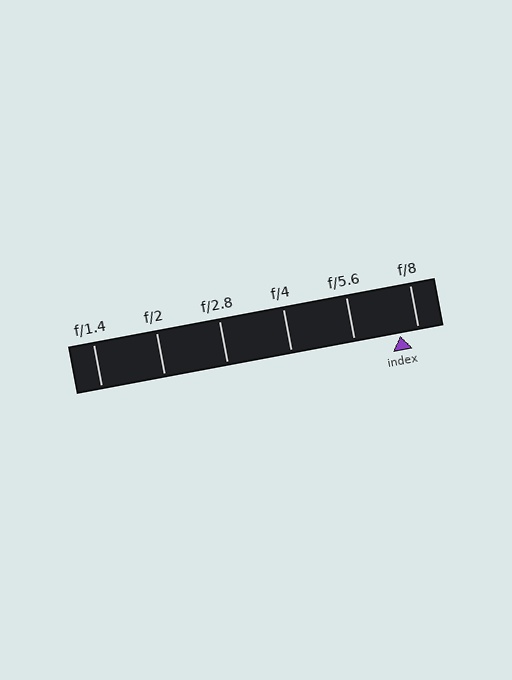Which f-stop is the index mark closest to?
The index mark is closest to f/8.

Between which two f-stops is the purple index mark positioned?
The index mark is between f/5.6 and f/8.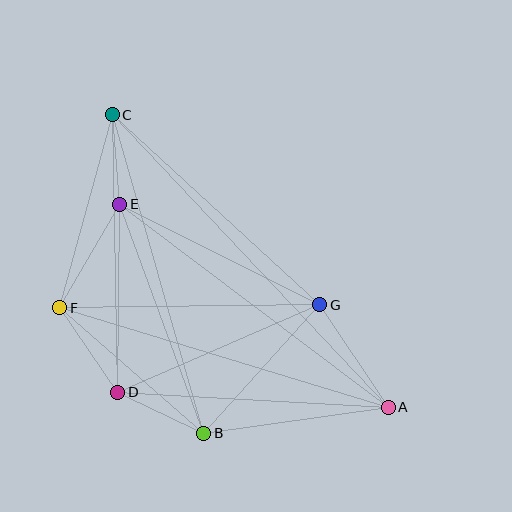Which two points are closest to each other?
Points C and E are closest to each other.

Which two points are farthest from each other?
Points A and C are farthest from each other.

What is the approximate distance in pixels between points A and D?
The distance between A and D is approximately 271 pixels.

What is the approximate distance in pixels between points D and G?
The distance between D and G is approximately 220 pixels.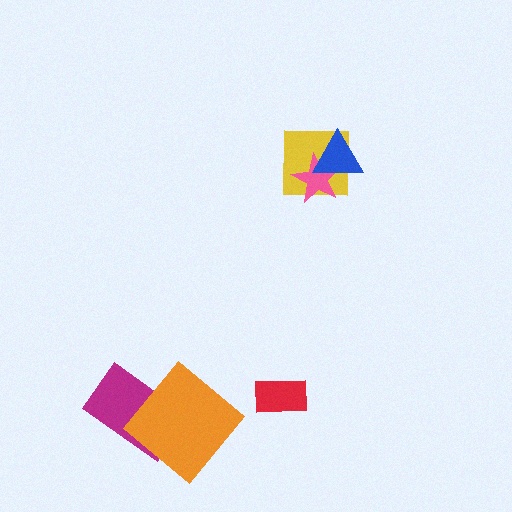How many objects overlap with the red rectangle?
0 objects overlap with the red rectangle.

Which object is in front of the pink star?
The blue triangle is in front of the pink star.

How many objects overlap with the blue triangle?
2 objects overlap with the blue triangle.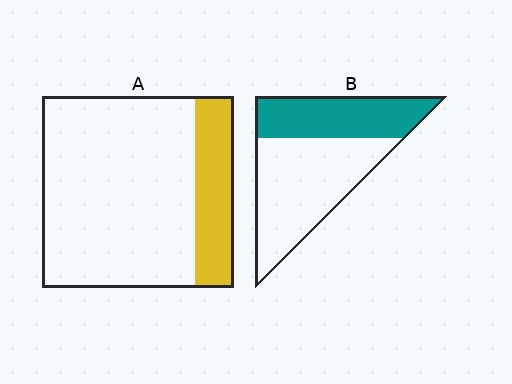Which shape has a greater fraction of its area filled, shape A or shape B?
Shape B.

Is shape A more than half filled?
No.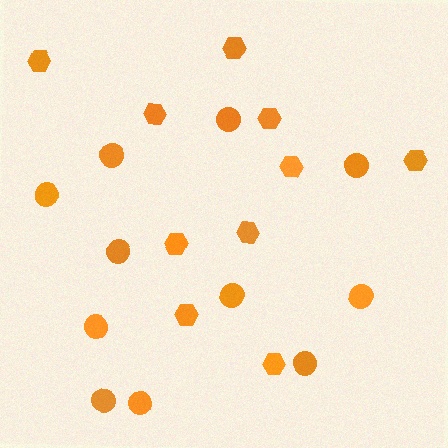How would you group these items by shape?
There are 2 groups: one group of circles (11) and one group of hexagons (10).